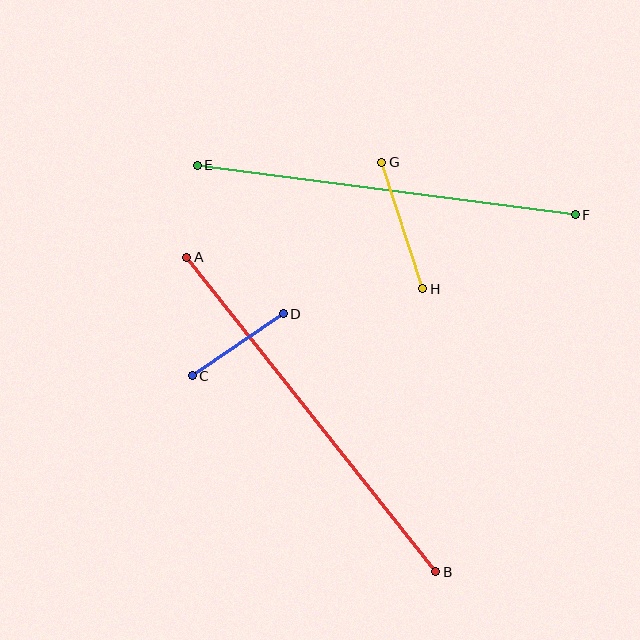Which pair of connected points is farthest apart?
Points A and B are farthest apart.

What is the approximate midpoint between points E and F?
The midpoint is at approximately (386, 190) pixels.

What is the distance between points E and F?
The distance is approximately 381 pixels.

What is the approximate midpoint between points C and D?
The midpoint is at approximately (238, 345) pixels.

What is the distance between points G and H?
The distance is approximately 133 pixels.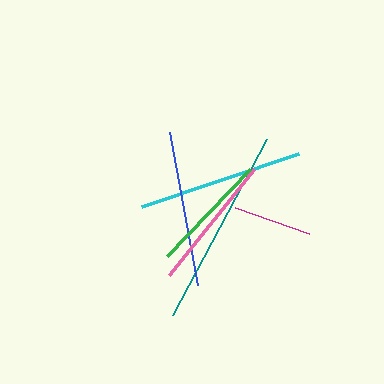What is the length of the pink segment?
The pink segment is approximately 136 pixels long.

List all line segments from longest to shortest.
From longest to shortest: teal, cyan, blue, pink, green, magenta.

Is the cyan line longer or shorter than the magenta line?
The cyan line is longer than the magenta line.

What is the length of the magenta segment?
The magenta segment is approximately 79 pixels long.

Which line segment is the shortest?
The magenta line is the shortest at approximately 79 pixels.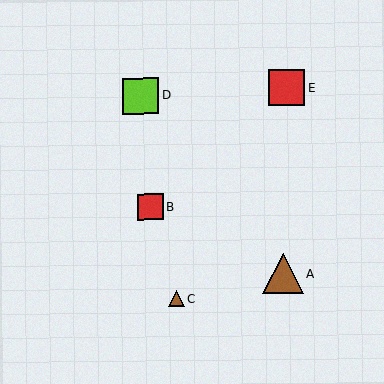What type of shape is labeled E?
Shape E is a red square.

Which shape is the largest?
The brown triangle (labeled A) is the largest.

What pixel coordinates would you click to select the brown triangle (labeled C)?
Click at (176, 299) to select the brown triangle C.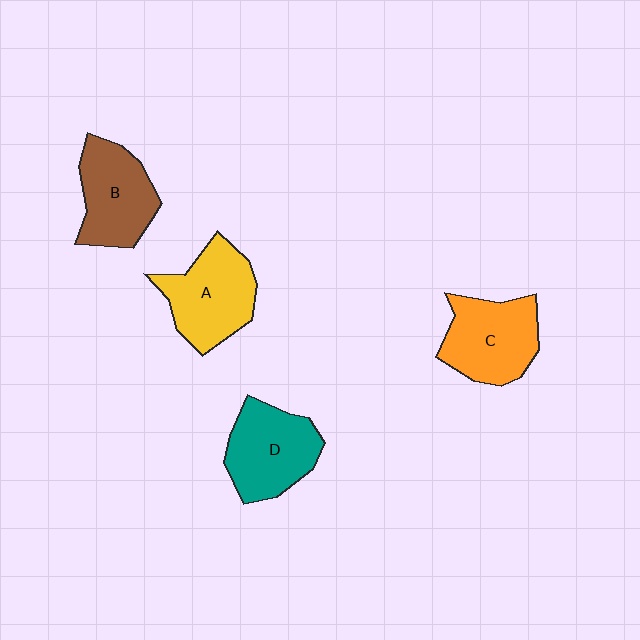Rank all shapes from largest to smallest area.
From largest to smallest: A (yellow), C (orange), D (teal), B (brown).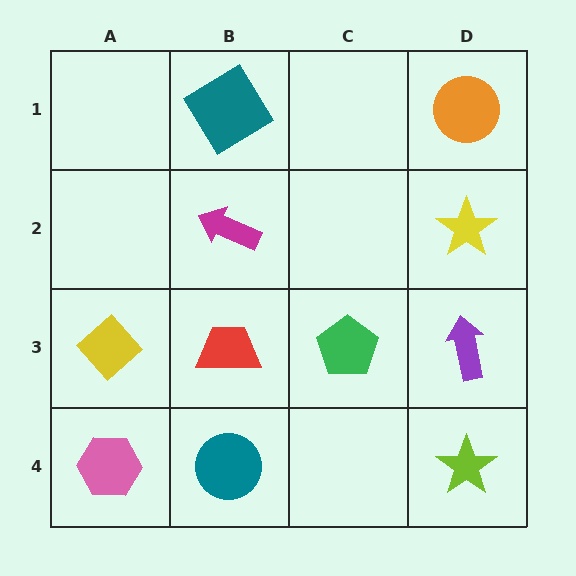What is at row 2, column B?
A magenta arrow.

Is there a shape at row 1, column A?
No, that cell is empty.